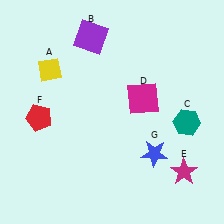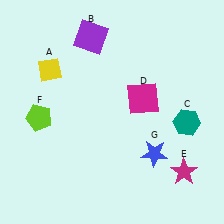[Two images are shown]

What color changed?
The pentagon (F) changed from red in Image 1 to lime in Image 2.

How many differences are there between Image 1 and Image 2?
There is 1 difference between the two images.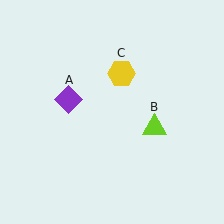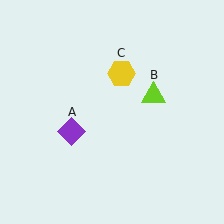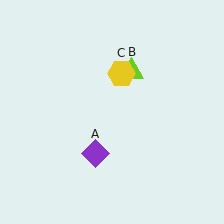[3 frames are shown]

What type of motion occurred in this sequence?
The purple diamond (object A), lime triangle (object B) rotated counterclockwise around the center of the scene.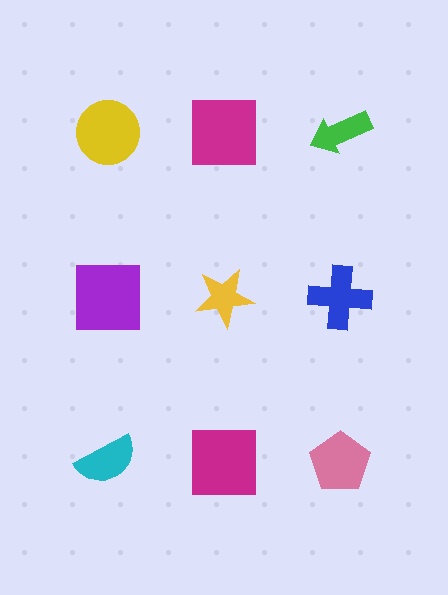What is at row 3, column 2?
A magenta square.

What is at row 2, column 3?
A blue cross.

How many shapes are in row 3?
3 shapes.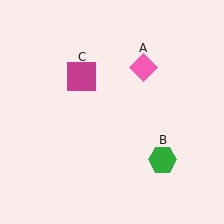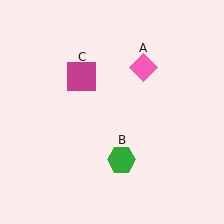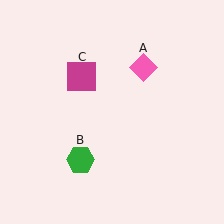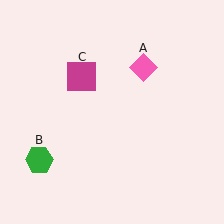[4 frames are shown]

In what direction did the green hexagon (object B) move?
The green hexagon (object B) moved left.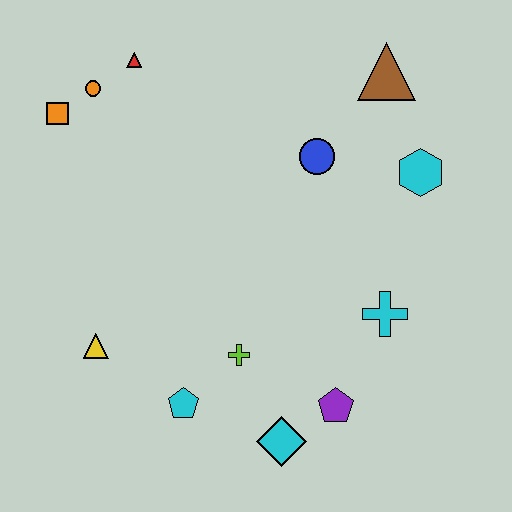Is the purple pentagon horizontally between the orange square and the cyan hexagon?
Yes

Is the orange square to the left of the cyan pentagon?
Yes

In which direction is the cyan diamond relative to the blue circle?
The cyan diamond is below the blue circle.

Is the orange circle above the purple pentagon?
Yes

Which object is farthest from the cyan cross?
The orange square is farthest from the cyan cross.